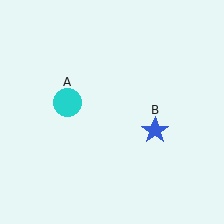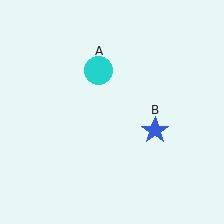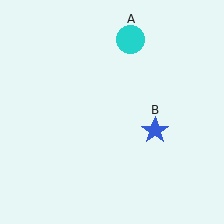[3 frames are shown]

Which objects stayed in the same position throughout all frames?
Blue star (object B) remained stationary.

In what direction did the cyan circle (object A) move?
The cyan circle (object A) moved up and to the right.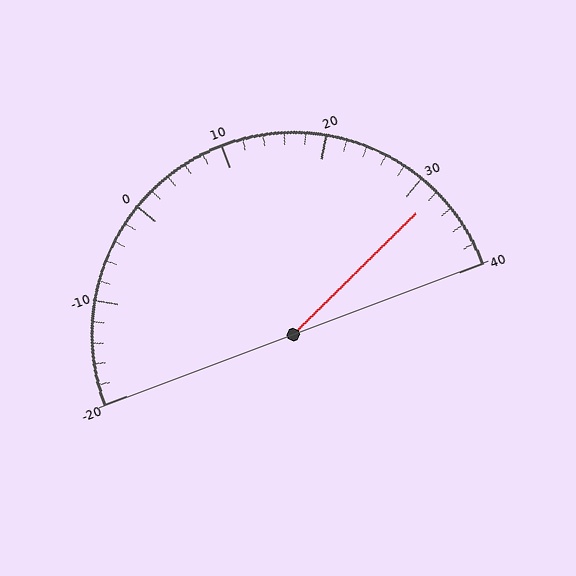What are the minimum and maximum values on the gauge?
The gauge ranges from -20 to 40.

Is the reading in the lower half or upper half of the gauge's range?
The reading is in the upper half of the range (-20 to 40).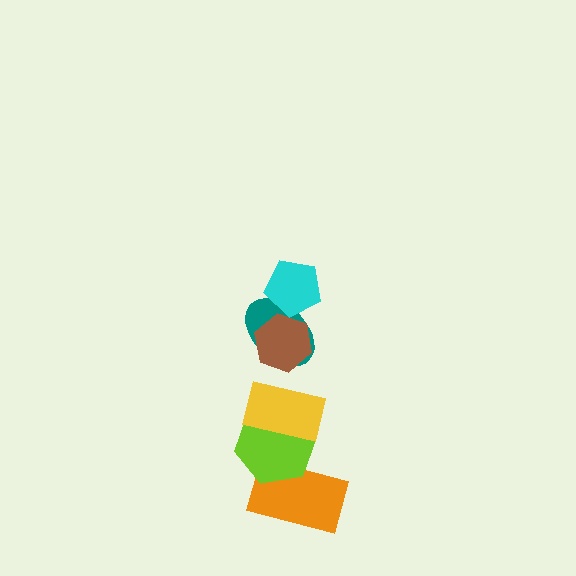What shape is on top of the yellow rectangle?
The teal ellipse is on top of the yellow rectangle.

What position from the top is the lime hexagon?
The lime hexagon is 5th from the top.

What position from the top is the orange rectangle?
The orange rectangle is 6th from the top.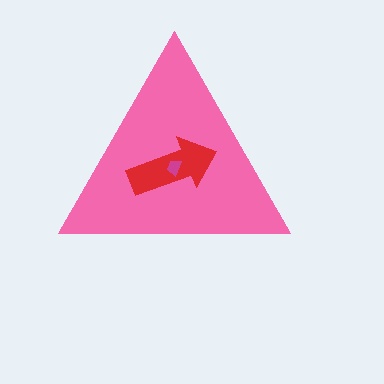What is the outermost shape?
The pink triangle.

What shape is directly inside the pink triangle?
The red arrow.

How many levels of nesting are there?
3.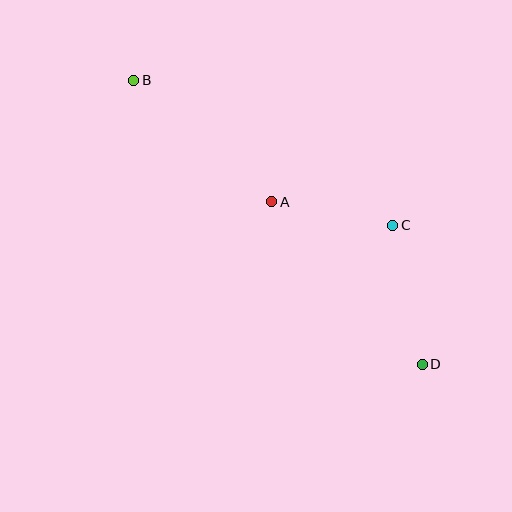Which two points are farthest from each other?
Points B and D are farthest from each other.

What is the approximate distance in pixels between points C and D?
The distance between C and D is approximately 142 pixels.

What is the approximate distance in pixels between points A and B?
The distance between A and B is approximately 184 pixels.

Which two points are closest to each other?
Points A and C are closest to each other.